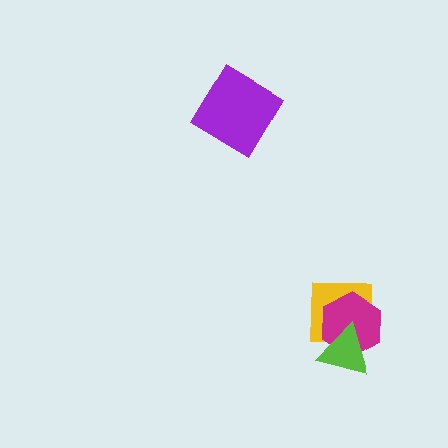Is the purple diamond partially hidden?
No, no other shape covers it.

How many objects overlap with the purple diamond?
0 objects overlap with the purple diamond.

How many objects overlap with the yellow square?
2 objects overlap with the yellow square.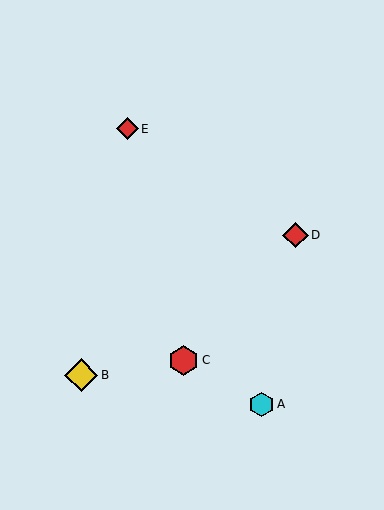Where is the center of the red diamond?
The center of the red diamond is at (127, 129).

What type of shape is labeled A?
Shape A is a cyan hexagon.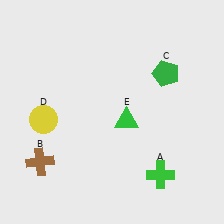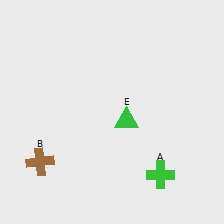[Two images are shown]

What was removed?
The green pentagon (C), the yellow circle (D) were removed in Image 2.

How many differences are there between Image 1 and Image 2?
There are 2 differences between the two images.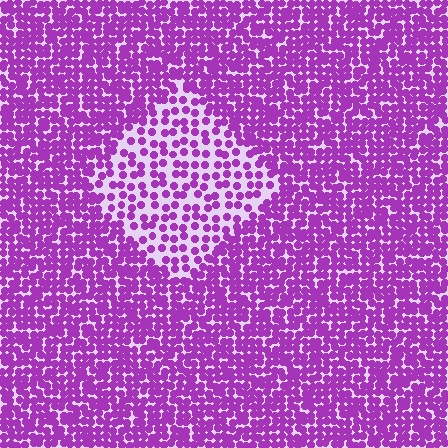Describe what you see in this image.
The image contains small purple elements arranged at two different densities. A diamond-shaped region is visible where the elements are less densely packed than the surrounding area.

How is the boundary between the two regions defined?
The boundary is defined by a change in element density (approximately 2.1x ratio). All elements are the same color, size, and shape.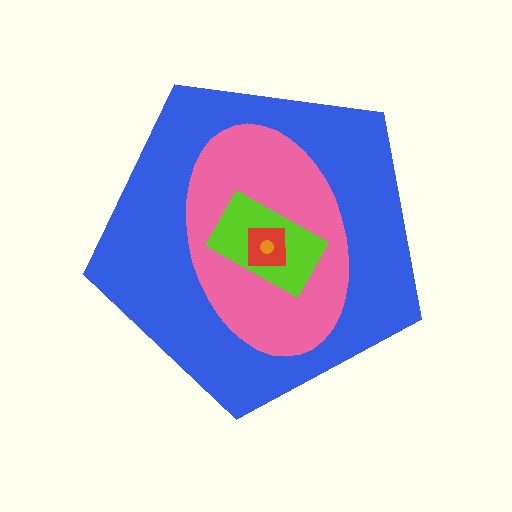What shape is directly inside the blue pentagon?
The pink ellipse.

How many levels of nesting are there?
5.